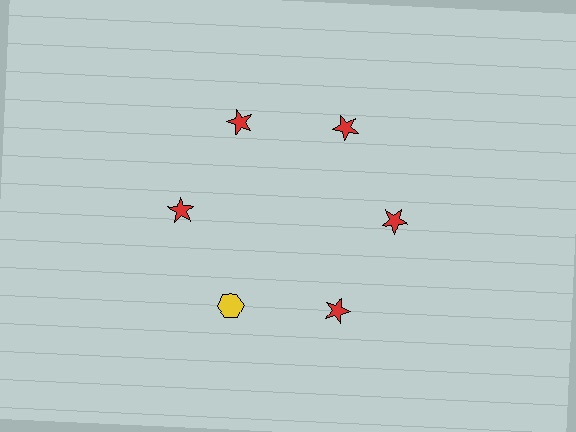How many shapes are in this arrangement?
There are 6 shapes arranged in a ring pattern.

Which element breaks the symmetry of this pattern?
The yellow hexagon at roughly the 7 o'clock position breaks the symmetry. All other shapes are red stars.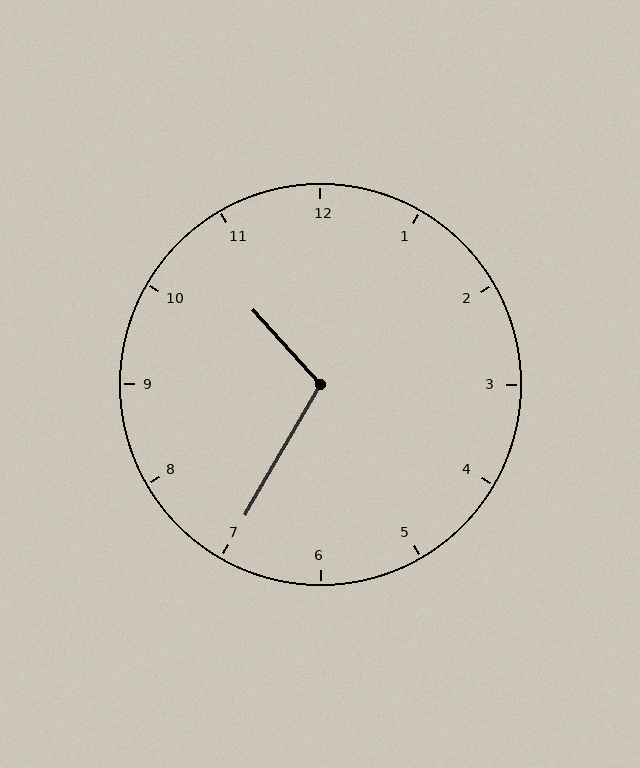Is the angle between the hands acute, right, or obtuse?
It is obtuse.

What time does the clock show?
10:35.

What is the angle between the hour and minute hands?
Approximately 108 degrees.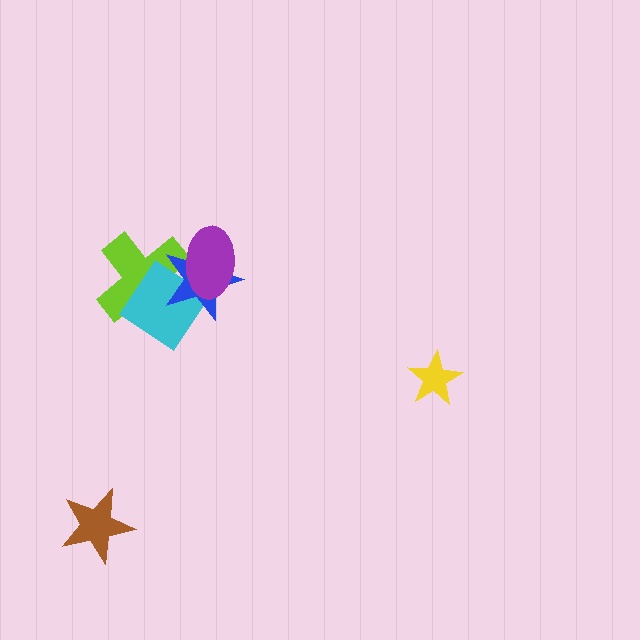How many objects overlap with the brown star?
0 objects overlap with the brown star.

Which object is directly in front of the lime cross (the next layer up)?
The cyan diamond is directly in front of the lime cross.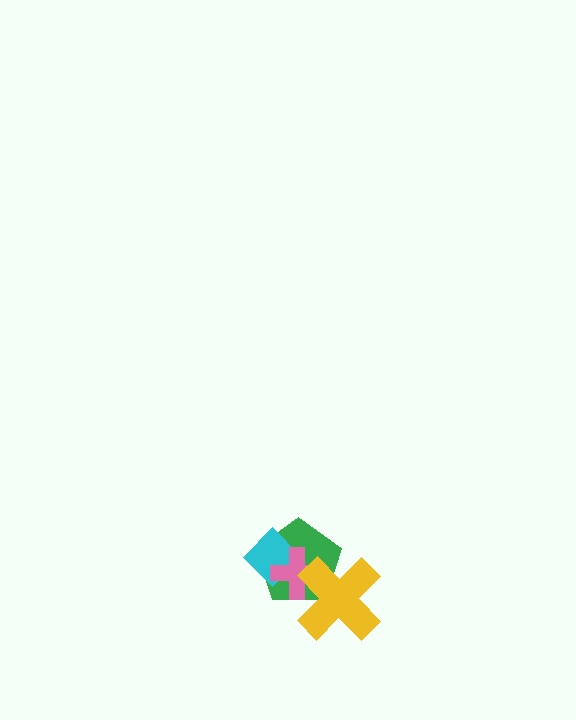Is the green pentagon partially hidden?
Yes, it is partially covered by another shape.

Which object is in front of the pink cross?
The yellow cross is in front of the pink cross.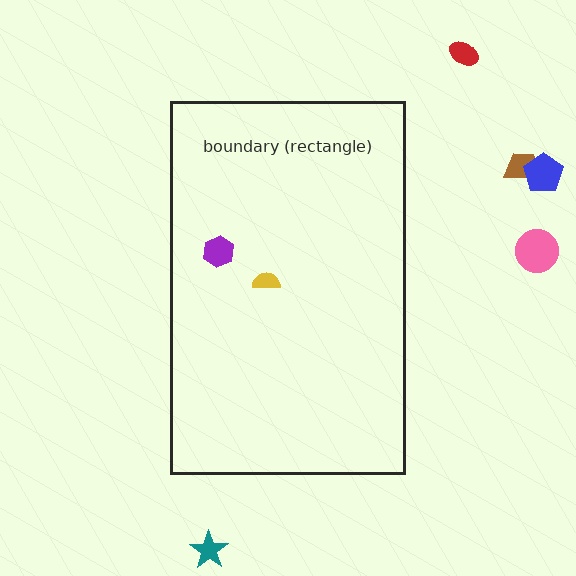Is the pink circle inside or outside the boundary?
Outside.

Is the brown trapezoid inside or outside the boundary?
Outside.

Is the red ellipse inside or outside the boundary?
Outside.